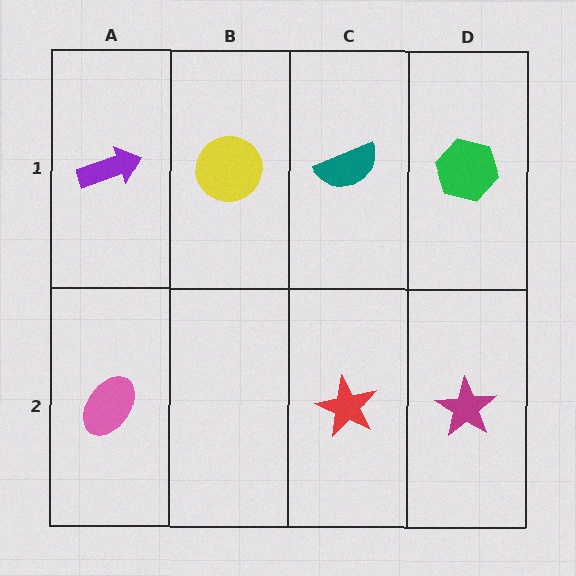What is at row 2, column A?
A pink ellipse.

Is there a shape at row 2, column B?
No, that cell is empty.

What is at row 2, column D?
A magenta star.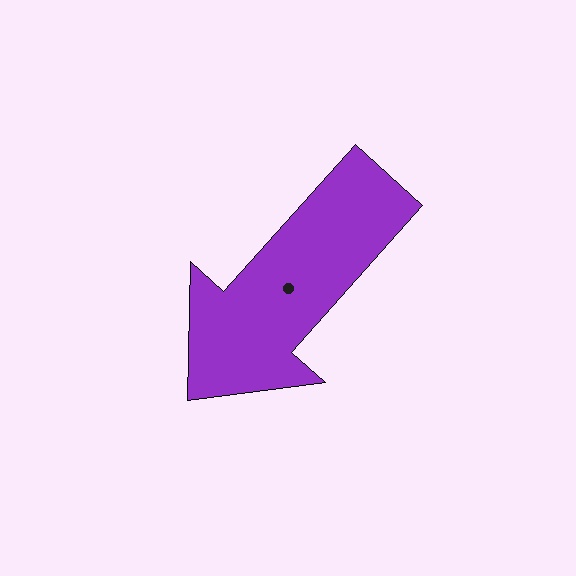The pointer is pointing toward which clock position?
Roughly 7 o'clock.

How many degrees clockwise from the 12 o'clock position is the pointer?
Approximately 222 degrees.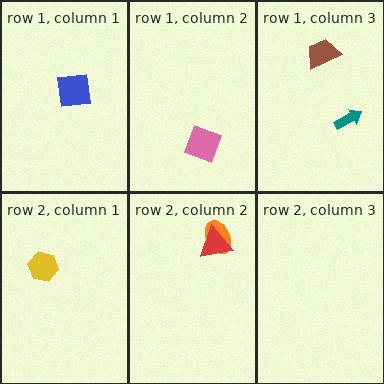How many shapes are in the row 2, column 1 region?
1.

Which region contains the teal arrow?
The row 1, column 3 region.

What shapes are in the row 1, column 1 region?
The blue square.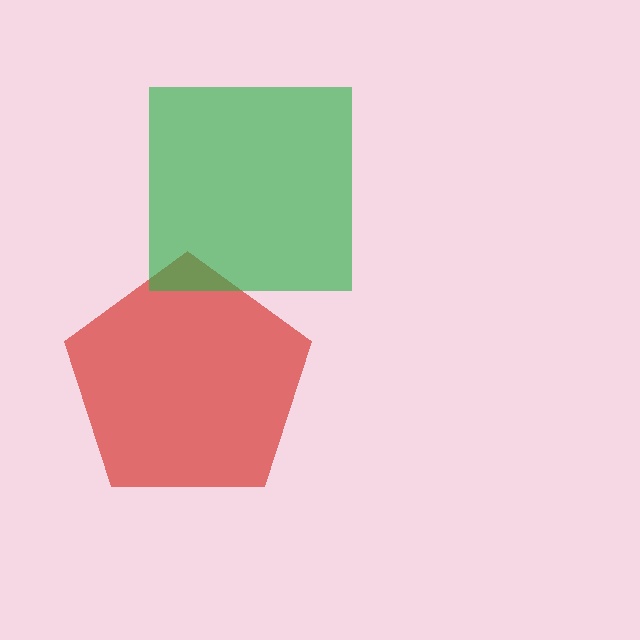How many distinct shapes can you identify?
There are 2 distinct shapes: a red pentagon, a green square.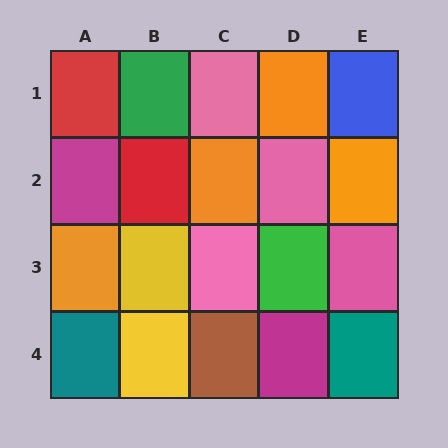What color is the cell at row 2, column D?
Pink.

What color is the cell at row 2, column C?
Orange.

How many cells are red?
2 cells are red.